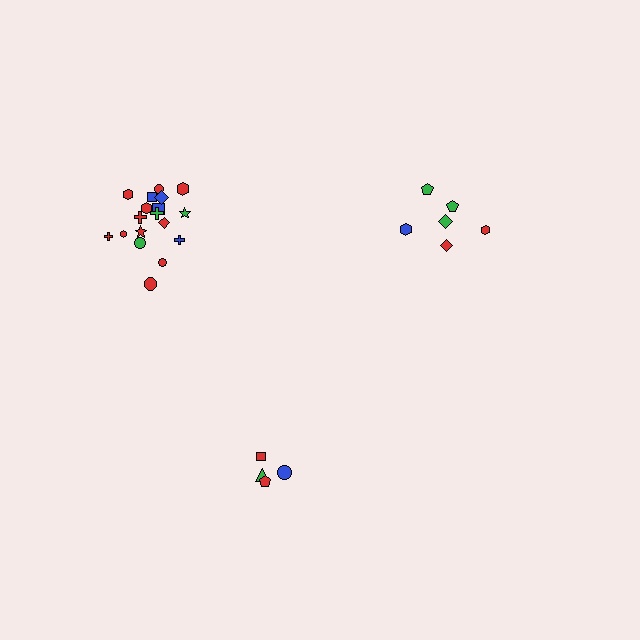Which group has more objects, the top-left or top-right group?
The top-left group.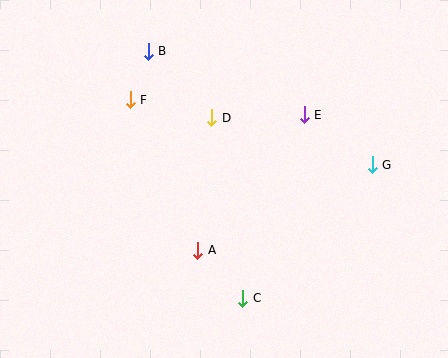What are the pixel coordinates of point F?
Point F is at (130, 100).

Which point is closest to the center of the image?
Point D at (212, 118) is closest to the center.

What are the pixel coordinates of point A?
Point A is at (198, 250).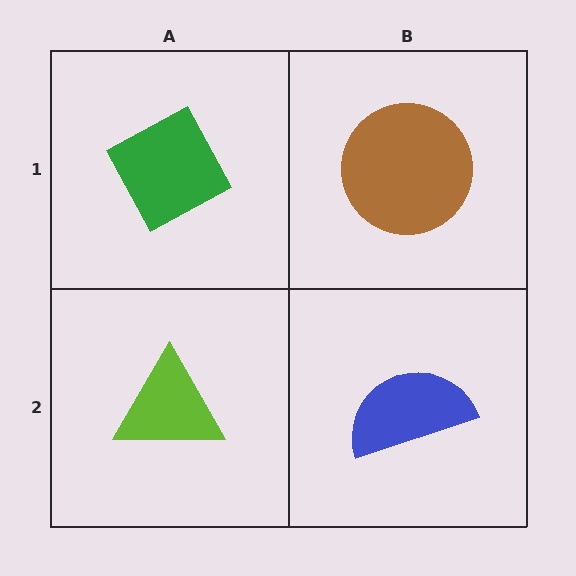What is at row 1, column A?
A green diamond.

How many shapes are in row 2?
2 shapes.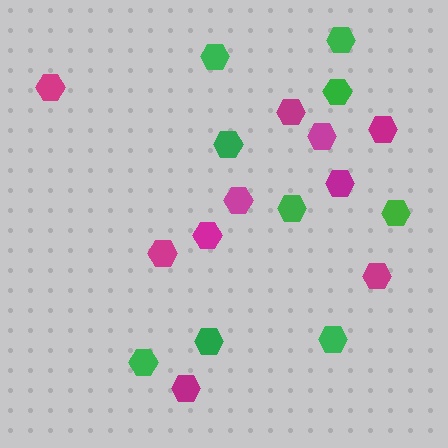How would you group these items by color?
There are 2 groups: one group of magenta hexagons (10) and one group of green hexagons (9).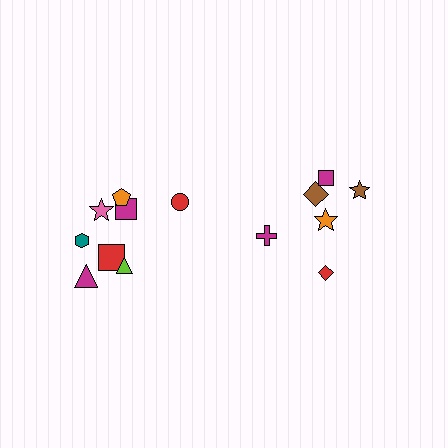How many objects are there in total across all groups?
There are 14 objects.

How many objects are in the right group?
There are 6 objects.